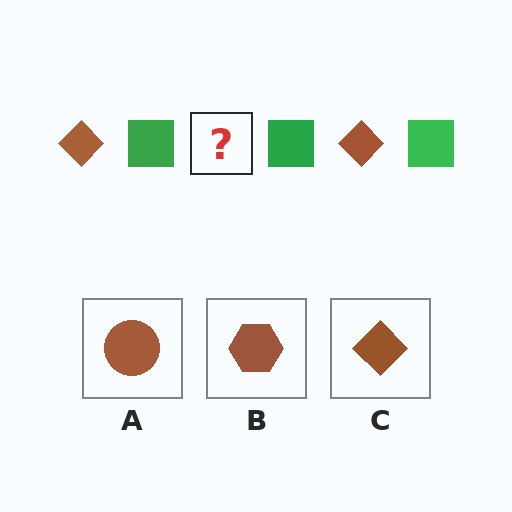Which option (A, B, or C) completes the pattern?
C.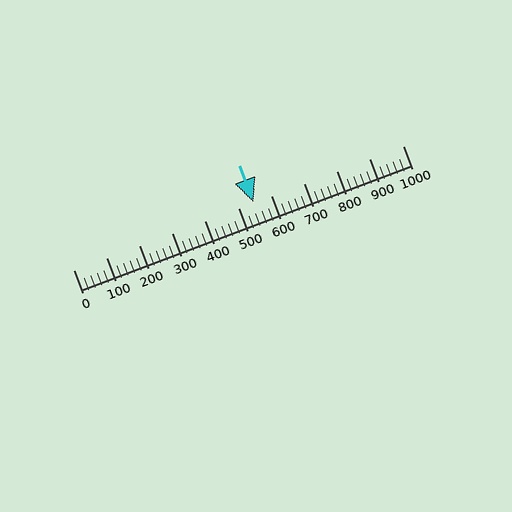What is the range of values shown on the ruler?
The ruler shows values from 0 to 1000.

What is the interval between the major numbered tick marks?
The major tick marks are spaced 100 units apart.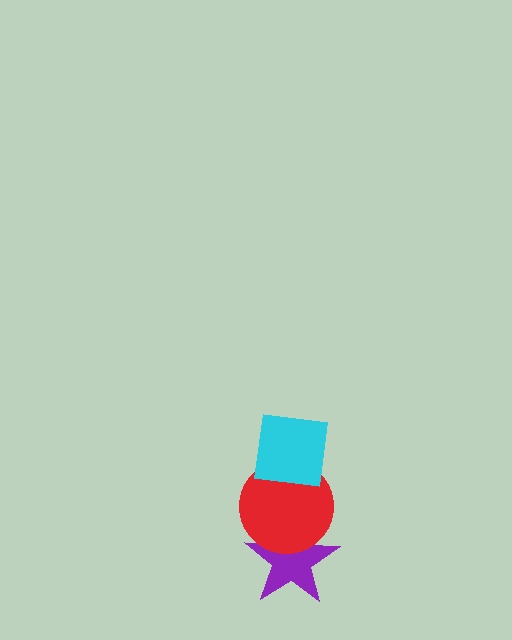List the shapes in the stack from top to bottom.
From top to bottom: the cyan square, the red circle, the purple star.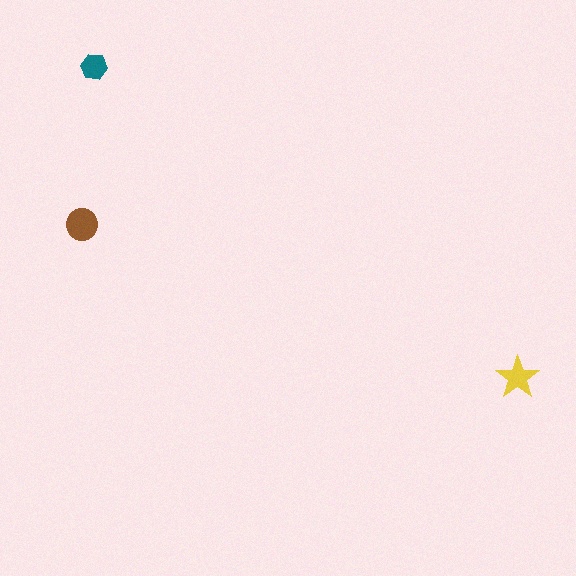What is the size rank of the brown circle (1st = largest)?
1st.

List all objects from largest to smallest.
The brown circle, the yellow star, the teal hexagon.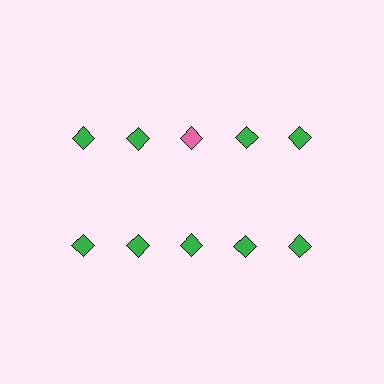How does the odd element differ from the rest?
It has a different color: pink instead of green.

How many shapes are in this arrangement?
There are 10 shapes arranged in a grid pattern.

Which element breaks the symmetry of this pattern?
The pink diamond in the top row, center column breaks the symmetry. All other shapes are green diamonds.